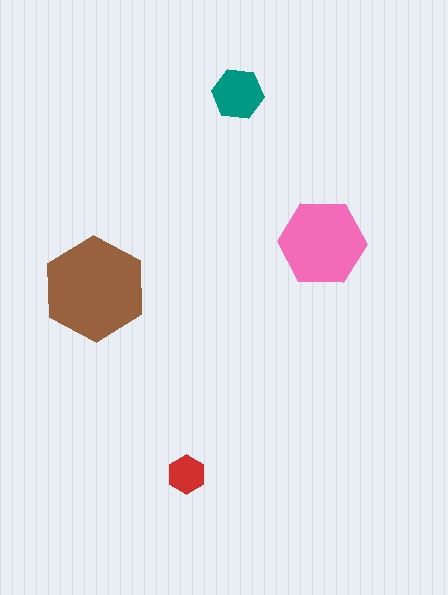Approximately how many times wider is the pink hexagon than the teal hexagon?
About 1.5 times wider.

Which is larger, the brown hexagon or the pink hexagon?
The brown one.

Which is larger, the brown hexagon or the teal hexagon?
The brown one.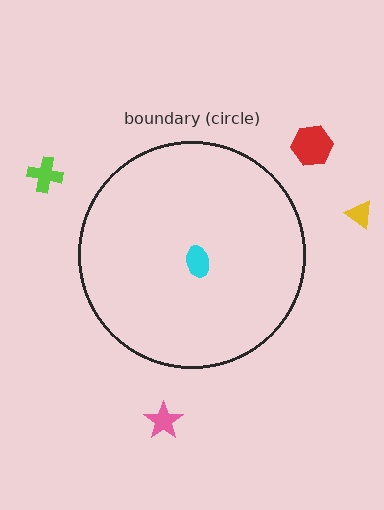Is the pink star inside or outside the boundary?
Outside.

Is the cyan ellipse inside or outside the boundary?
Inside.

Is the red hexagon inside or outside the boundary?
Outside.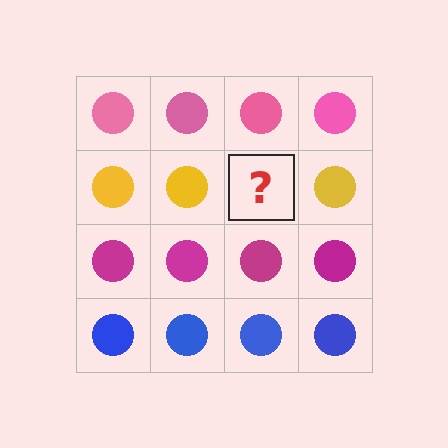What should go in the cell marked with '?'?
The missing cell should contain a yellow circle.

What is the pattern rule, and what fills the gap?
The rule is that each row has a consistent color. The gap should be filled with a yellow circle.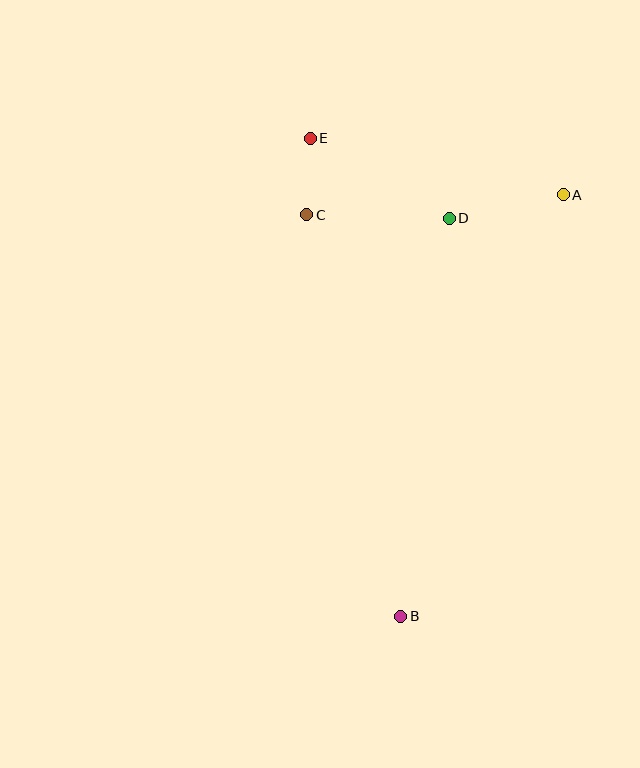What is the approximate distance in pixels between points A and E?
The distance between A and E is approximately 260 pixels.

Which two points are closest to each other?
Points C and E are closest to each other.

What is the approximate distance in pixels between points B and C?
The distance between B and C is approximately 412 pixels.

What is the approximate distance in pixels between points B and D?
The distance between B and D is approximately 401 pixels.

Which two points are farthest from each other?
Points B and E are farthest from each other.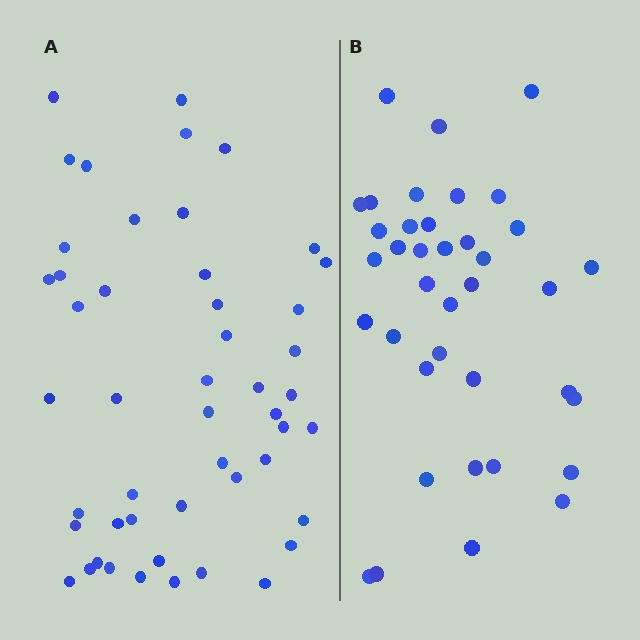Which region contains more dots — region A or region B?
Region A (the left region) has more dots.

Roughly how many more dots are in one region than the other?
Region A has roughly 12 or so more dots than region B.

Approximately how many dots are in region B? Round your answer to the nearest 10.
About 40 dots. (The exact count is 38, which rounds to 40.)